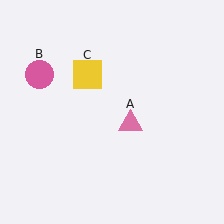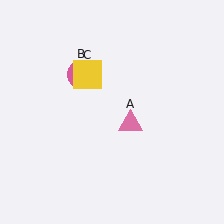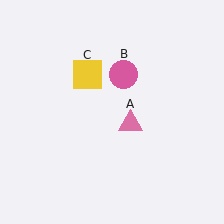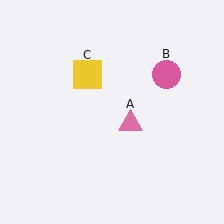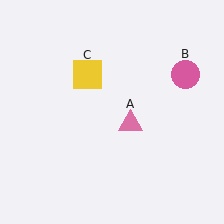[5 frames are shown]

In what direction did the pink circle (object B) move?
The pink circle (object B) moved right.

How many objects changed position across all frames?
1 object changed position: pink circle (object B).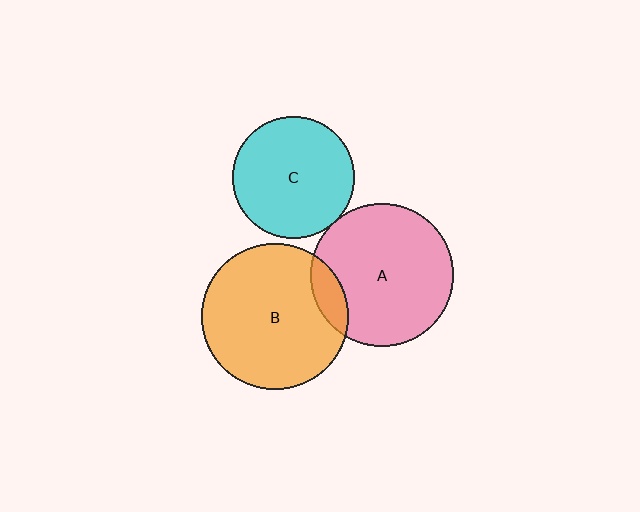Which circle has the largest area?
Circle B (orange).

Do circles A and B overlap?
Yes.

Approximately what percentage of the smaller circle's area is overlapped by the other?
Approximately 10%.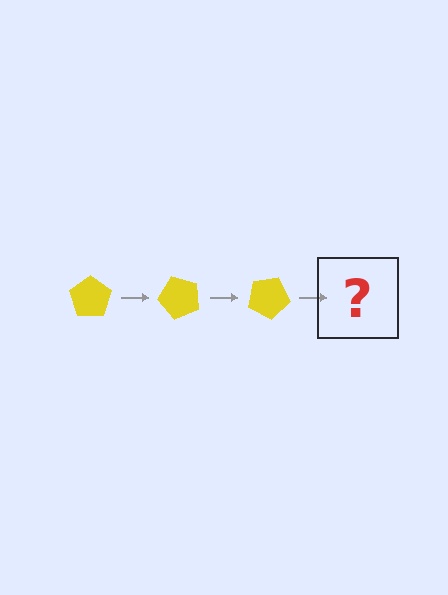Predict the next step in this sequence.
The next step is a yellow pentagon rotated 150 degrees.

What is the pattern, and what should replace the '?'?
The pattern is that the pentagon rotates 50 degrees each step. The '?' should be a yellow pentagon rotated 150 degrees.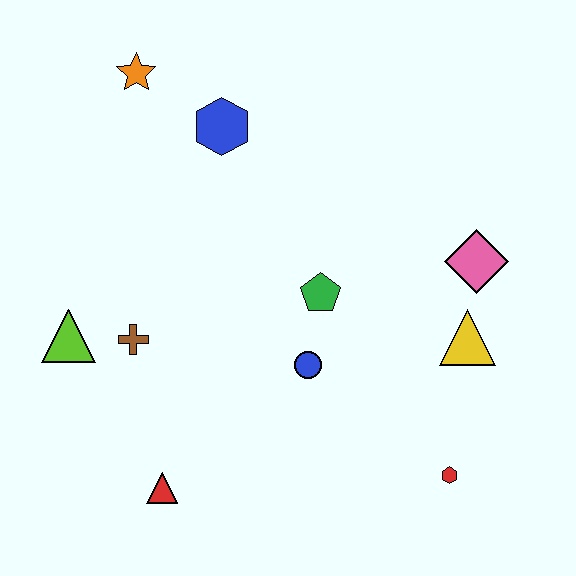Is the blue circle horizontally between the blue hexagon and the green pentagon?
Yes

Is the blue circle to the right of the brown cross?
Yes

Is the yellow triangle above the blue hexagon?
No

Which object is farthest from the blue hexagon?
The red hexagon is farthest from the blue hexagon.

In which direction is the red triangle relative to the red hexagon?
The red triangle is to the left of the red hexagon.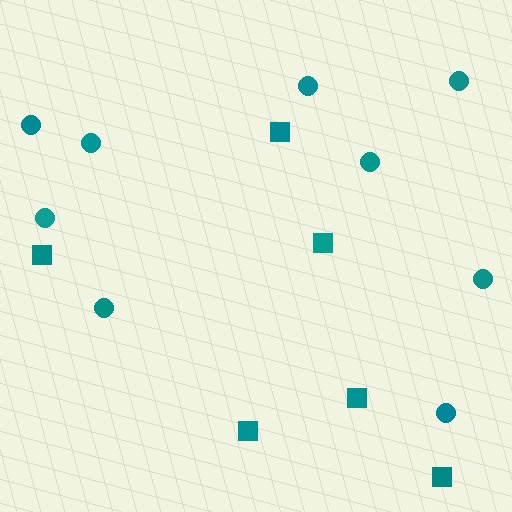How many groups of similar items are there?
There are 2 groups: one group of circles (9) and one group of squares (6).